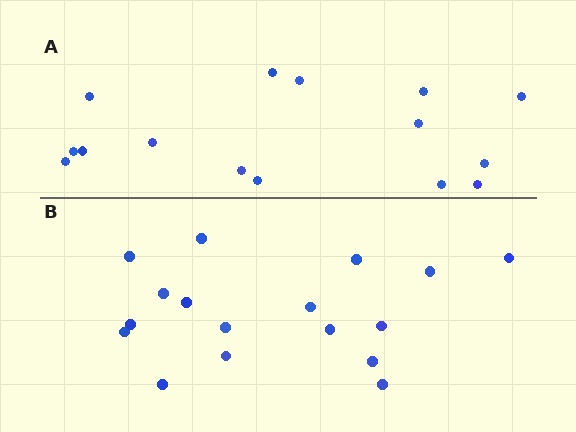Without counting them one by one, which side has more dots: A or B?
Region B (the bottom region) has more dots.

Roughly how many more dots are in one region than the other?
Region B has just a few more — roughly 2 or 3 more dots than region A.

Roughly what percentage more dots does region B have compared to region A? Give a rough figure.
About 15% more.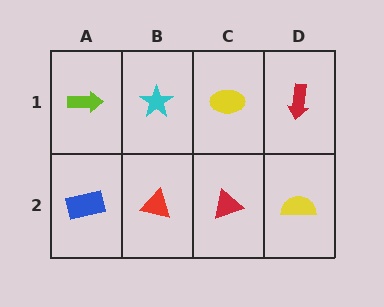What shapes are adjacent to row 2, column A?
A lime arrow (row 1, column A), a red triangle (row 2, column B).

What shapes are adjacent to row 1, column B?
A red triangle (row 2, column B), a lime arrow (row 1, column A), a yellow ellipse (row 1, column C).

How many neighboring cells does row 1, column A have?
2.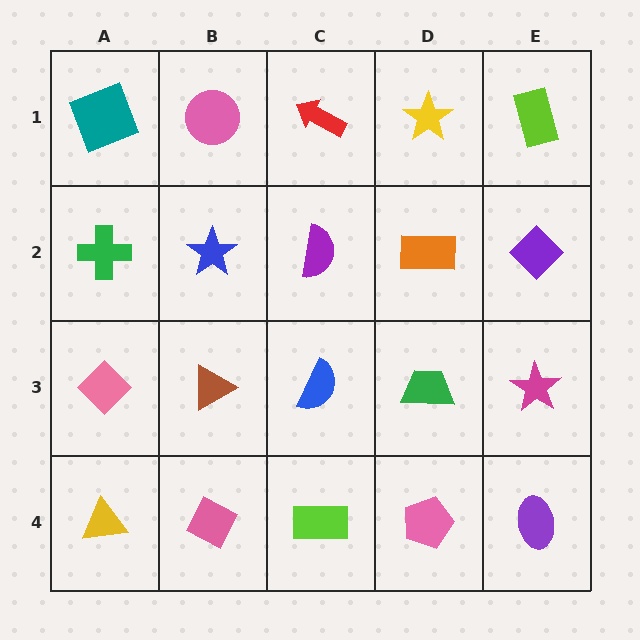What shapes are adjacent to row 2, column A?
A teal square (row 1, column A), a pink diamond (row 3, column A), a blue star (row 2, column B).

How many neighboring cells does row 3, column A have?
3.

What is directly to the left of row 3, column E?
A green trapezoid.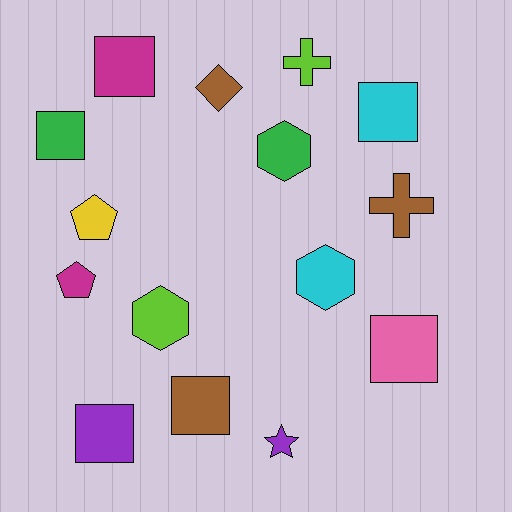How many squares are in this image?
There are 6 squares.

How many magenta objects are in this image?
There are 2 magenta objects.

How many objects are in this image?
There are 15 objects.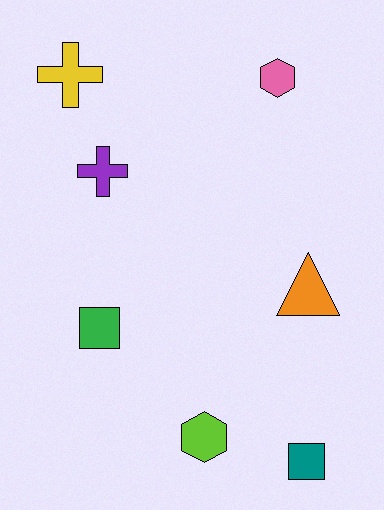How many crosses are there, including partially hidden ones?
There are 2 crosses.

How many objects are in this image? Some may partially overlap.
There are 7 objects.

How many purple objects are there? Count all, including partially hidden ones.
There is 1 purple object.